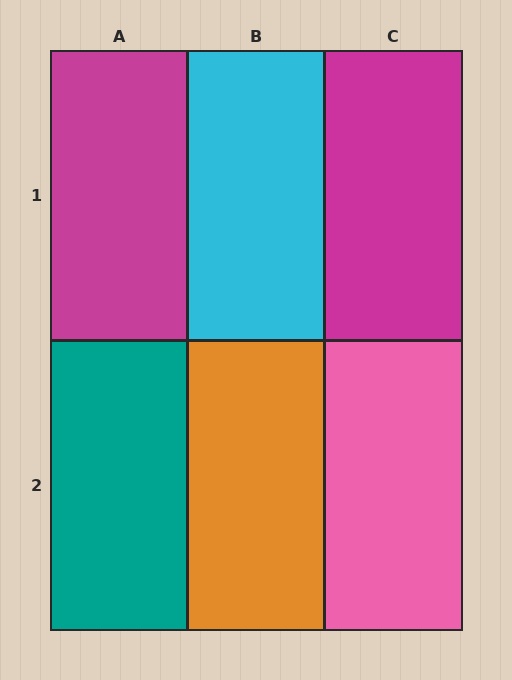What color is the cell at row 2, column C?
Pink.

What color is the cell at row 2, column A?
Teal.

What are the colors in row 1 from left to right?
Magenta, cyan, magenta.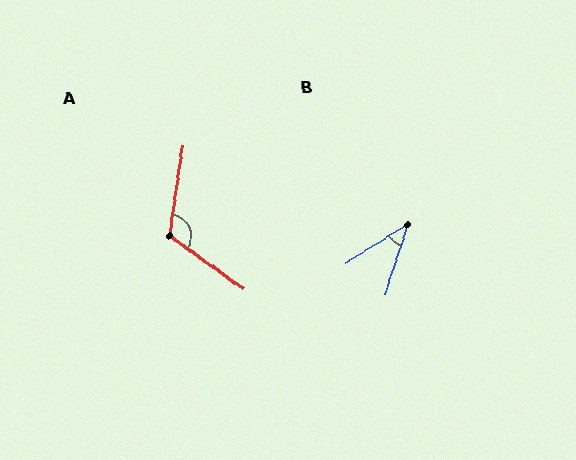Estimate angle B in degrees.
Approximately 40 degrees.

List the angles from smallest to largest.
B (40°), A (117°).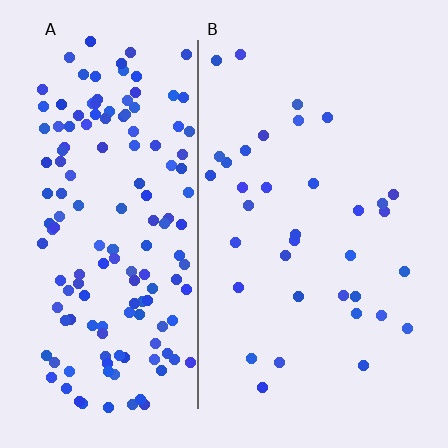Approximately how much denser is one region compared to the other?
Approximately 4.5× — region A over region B.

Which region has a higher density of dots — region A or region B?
A (the left).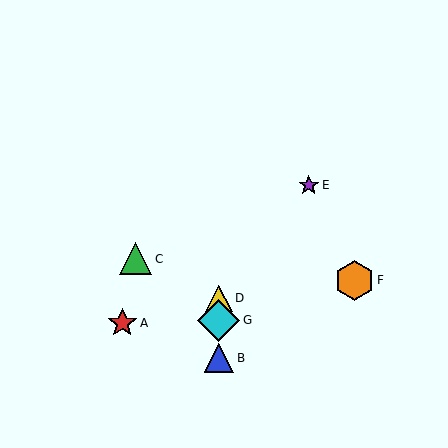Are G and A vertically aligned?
No, G is at x≈219 and A is at x≈122.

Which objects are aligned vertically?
Objects B, D, G are aligned vertically.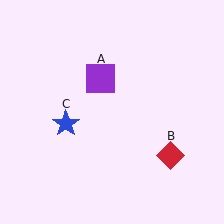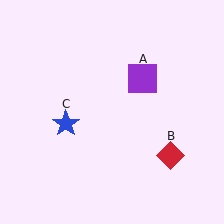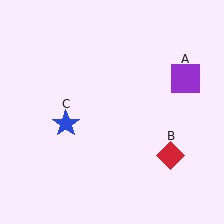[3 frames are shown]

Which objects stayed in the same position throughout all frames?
Red diamond (object B) and blue star (object C) remained stationary.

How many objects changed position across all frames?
1 object changed position: purple square (object A).